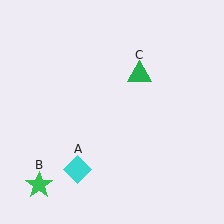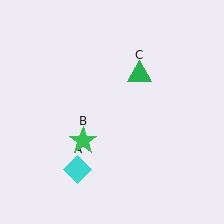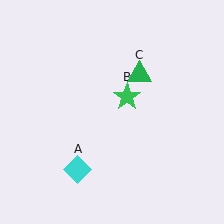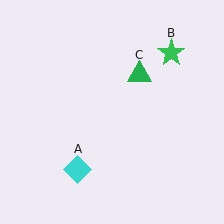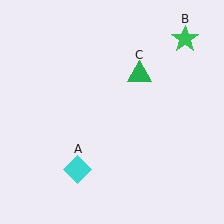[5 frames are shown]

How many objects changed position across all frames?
1 object changed position: green star (object B).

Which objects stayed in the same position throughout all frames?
Cyan diamond (object A) and green triangle (object C) remained stationary.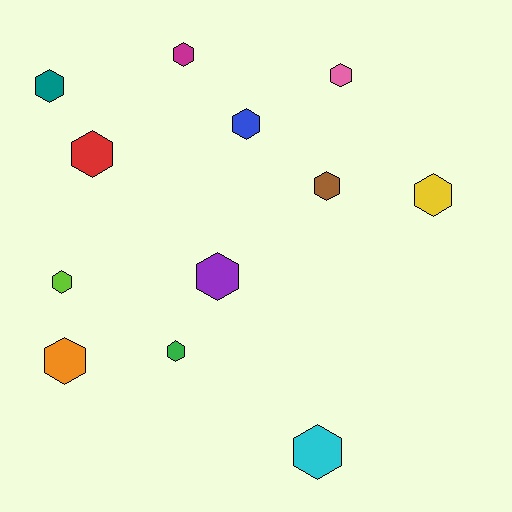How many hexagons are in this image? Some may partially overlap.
There are 12 hexagons.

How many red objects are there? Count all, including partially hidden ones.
There is 1 red object.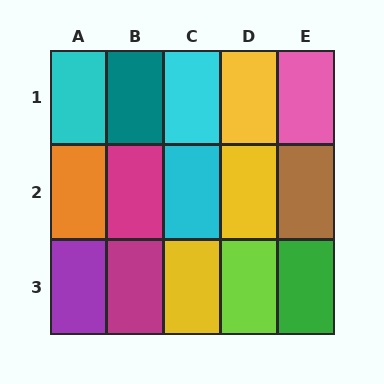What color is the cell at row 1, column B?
Teal.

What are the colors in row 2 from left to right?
Orange, magenta, cyan, yellow, brown.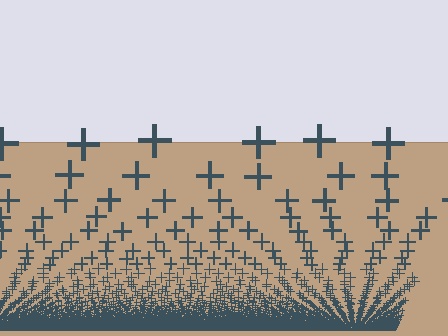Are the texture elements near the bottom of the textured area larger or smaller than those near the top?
Smaller. The gradient is inverted — elements near the bottom are smaller and denser.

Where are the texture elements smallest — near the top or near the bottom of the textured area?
Near the bottom.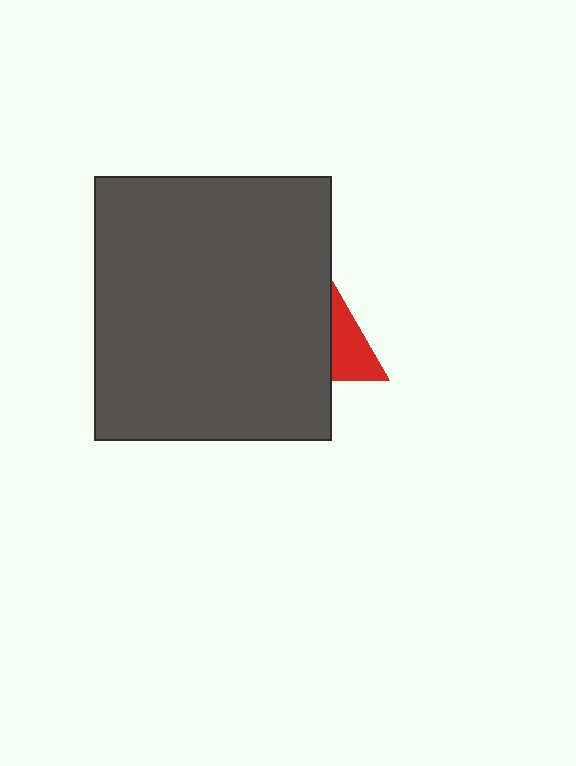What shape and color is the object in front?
The object in front is a dark gray rectangle.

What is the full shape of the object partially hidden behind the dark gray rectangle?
The partially hidden object is a red triangle.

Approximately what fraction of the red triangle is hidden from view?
Roughly 64% of the red triangle is hidden behind the dark gray rectangle.